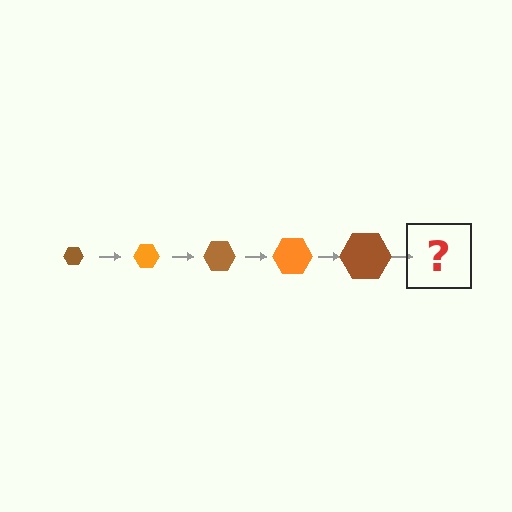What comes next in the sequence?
The next element should be an orange hexagon, larger than the previous one.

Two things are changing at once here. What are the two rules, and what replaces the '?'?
The two rules are that the hexagon grows larger each step and the color cycles through brown and orange. The '?' should be an orange hexagon, larger than the previous one.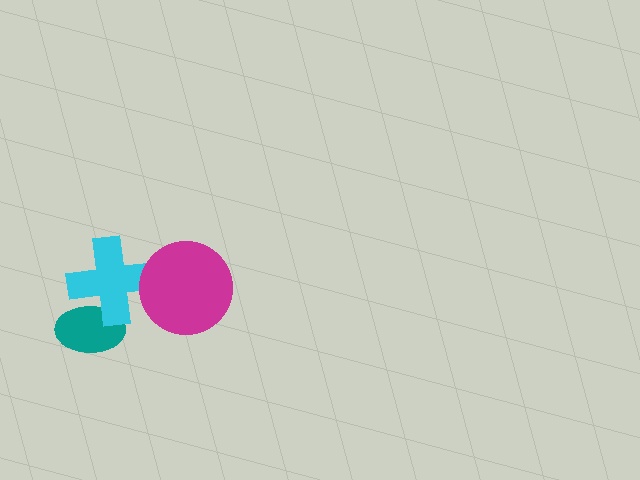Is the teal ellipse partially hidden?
Yes, it is partially covered by another shape.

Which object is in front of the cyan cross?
The magenta circle is in front of the cyan cross.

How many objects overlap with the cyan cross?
2 objects overlap with the cyan cross.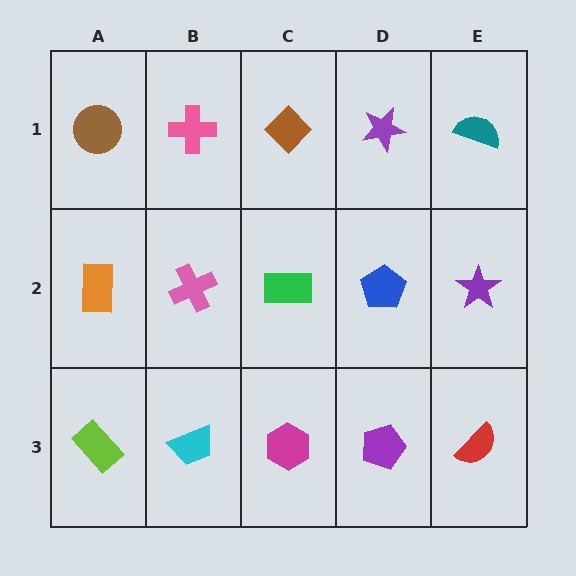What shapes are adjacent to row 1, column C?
A green rectangle (row 2, column C), a pink cross (row 1, column B), a purple star (row 1, column D).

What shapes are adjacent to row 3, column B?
A pink cross (row 2, column B), a lime rectangle (row 3, column A), a magenta hexagon (row 3, column C).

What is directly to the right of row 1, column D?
A teal semicircle.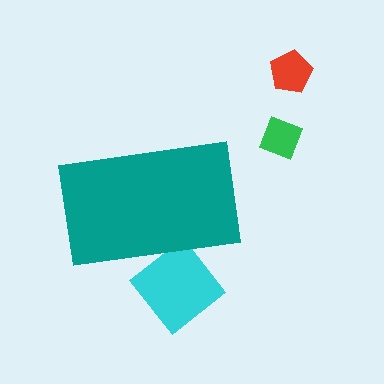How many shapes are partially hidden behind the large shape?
1 shape is partially hidden.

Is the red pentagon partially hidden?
No, the red pentagon is fully visible.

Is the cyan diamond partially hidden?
Yes, the cyan diamond is partially hidden behind the teal rectangle.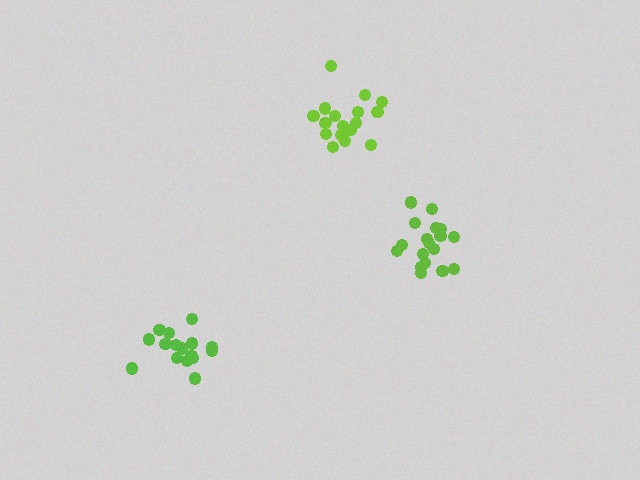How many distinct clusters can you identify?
There are 3 distinct clusters.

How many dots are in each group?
Group 1: 18 dots, Group 2: 20 dots, Group 3: 16 dots (54 total).